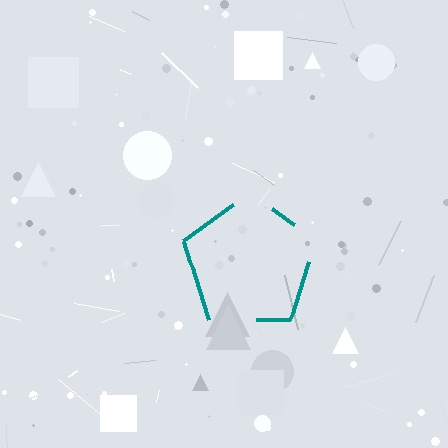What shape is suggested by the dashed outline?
The dashed outline suggests a pentagon.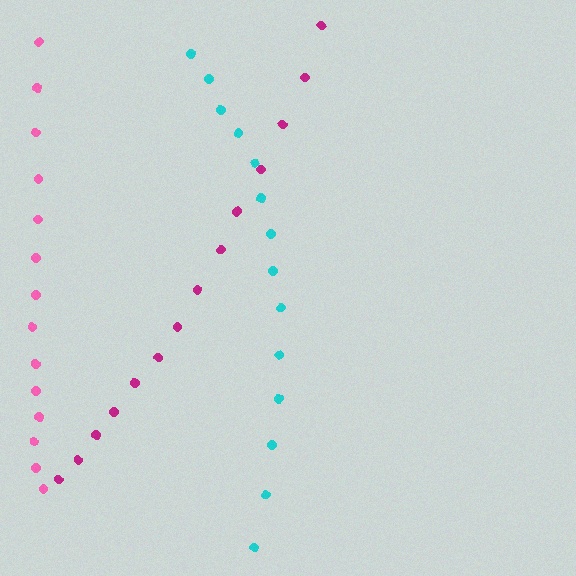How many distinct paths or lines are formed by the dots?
There are 3 distinct paths.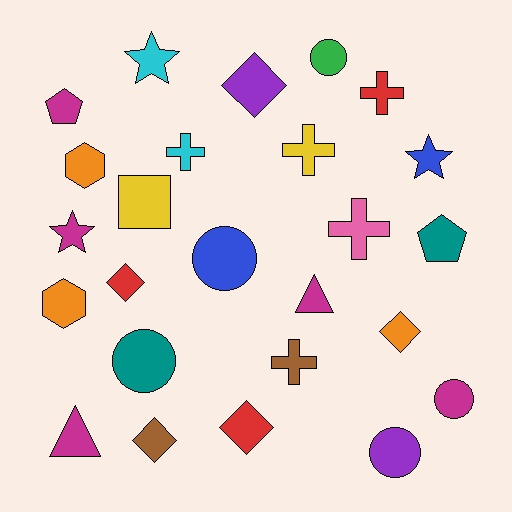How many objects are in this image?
There are 25 objects.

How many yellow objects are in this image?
There are 2 yellow objects.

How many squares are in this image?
There is 1 square.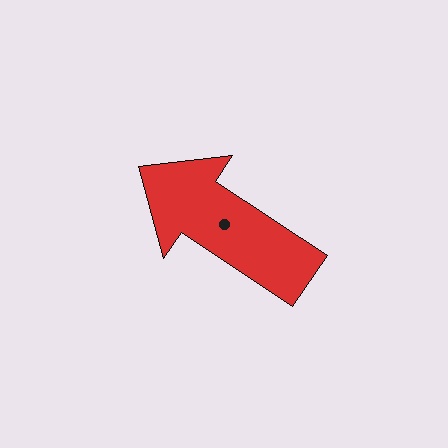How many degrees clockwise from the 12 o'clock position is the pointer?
Approximately 304 degrees.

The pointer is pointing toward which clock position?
Roughly 10 o'clock.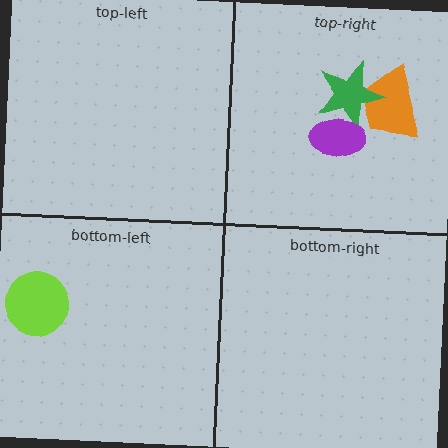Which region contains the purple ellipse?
The top-right region.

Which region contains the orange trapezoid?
The top-right region.